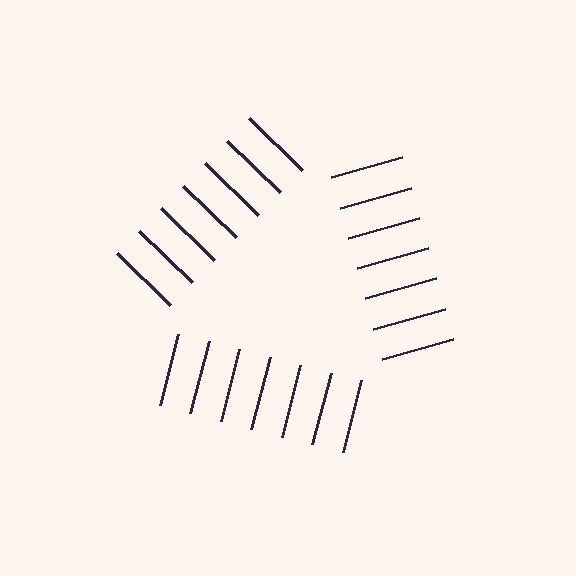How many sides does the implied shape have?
3 sides — the line-ends trace a triangle.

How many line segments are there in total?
21 — 7 along each of the 3 edges.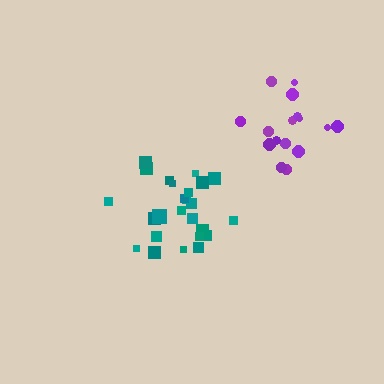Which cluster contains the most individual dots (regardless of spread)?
Teal (25).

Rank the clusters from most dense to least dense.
teal, purple.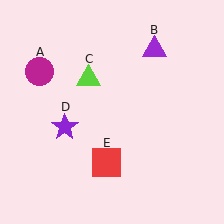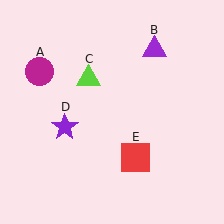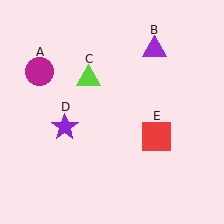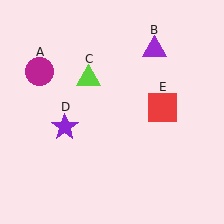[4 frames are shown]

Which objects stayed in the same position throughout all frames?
Magenta circle (object A) and purple triangle (object B) and lime triangle (object C) and purple star (object D) remained stationary.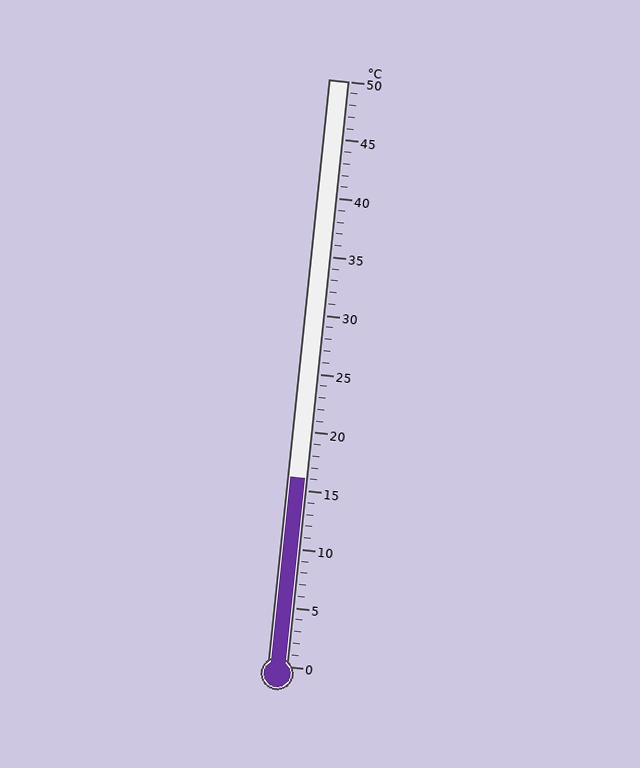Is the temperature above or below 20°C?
The temperature is below 20°C.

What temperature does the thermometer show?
The thermometer shows approximately 16°C.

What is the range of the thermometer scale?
The thermometer scale ranges from 0°C to 50°C.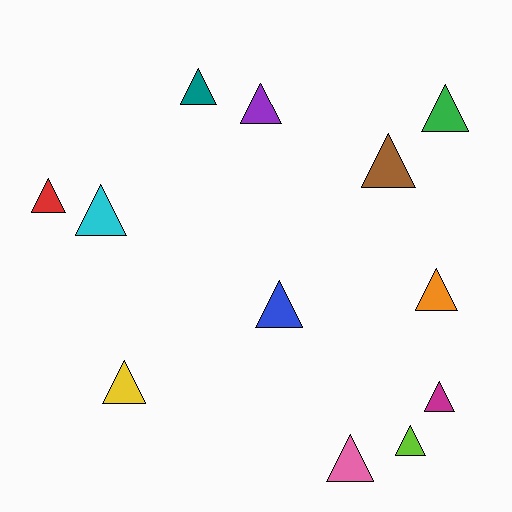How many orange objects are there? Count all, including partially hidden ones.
There is 1 orange object.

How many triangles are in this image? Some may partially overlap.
There are 12 triangles.